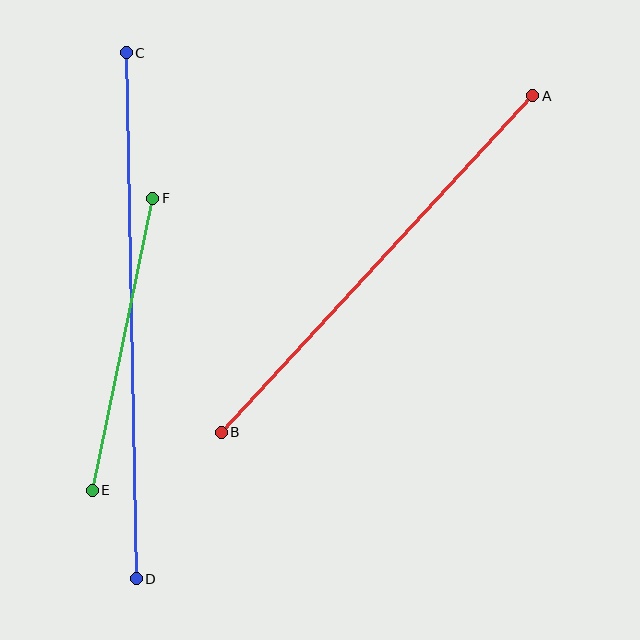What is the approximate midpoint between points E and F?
The midpoint is at approximately (123, 344) pixels.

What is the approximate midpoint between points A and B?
The midpoint is at approximately (377, 264) pixels.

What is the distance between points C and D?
The distance is approximately 526 pixels.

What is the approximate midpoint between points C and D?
The midpoint is at approximately (131, 316) pixels.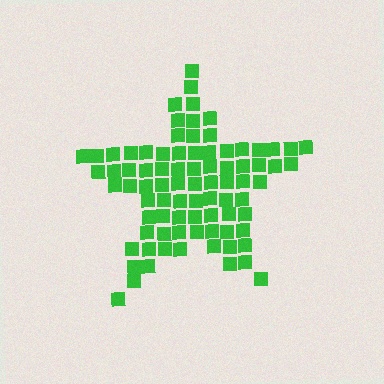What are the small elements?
The small elements are squares.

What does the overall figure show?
The overall figure shows a star.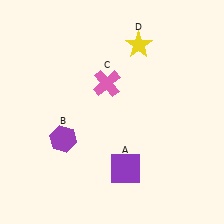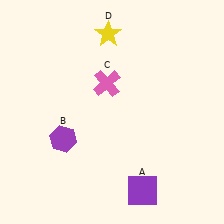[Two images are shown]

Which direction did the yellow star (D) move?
The yellow star (D) moved left.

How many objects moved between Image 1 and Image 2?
2 objects moved between the two images.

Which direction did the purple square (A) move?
The purple square (A) moved down.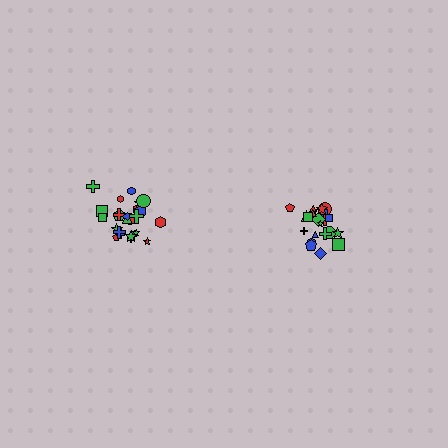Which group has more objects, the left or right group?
The left group.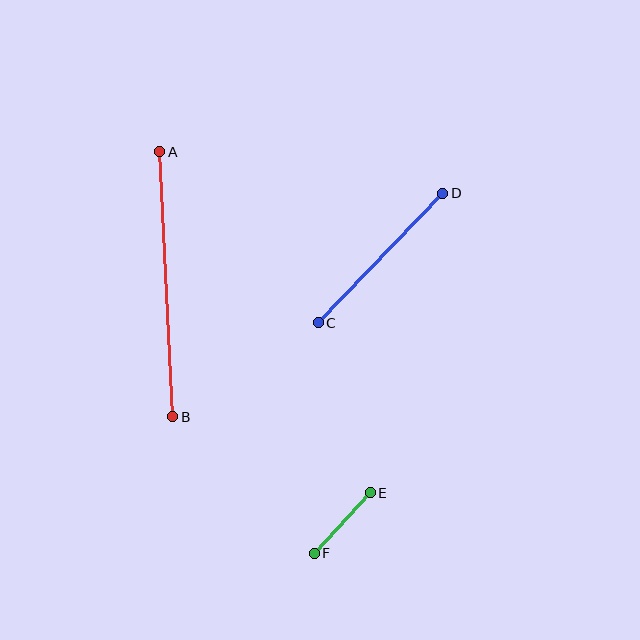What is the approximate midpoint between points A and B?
The midpoint is at approximately (166, 284) pixels.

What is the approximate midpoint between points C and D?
The midpoint is at approximately (381, 258) pixels.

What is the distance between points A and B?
The distance is approximately 265 pixels.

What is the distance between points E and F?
The distance is approximately 82 pixels.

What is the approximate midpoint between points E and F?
The midpoint is at approximately (342, 523) pixels.